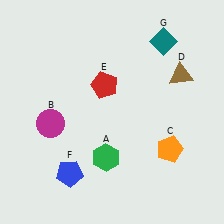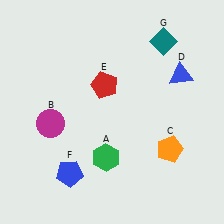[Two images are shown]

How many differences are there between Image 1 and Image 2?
There is 1 difference between the two images.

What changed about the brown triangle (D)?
In Image 1, D is brown. In Image 2, it changed to blue.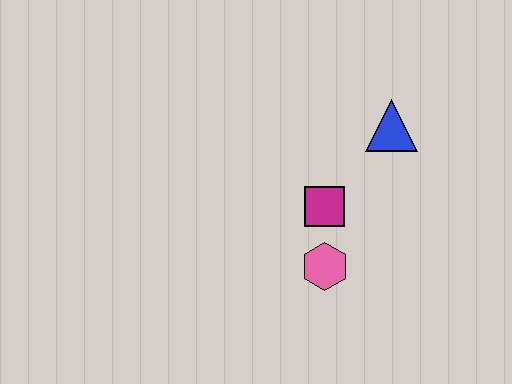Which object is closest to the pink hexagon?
The magenta square is closest to the pink hexagon.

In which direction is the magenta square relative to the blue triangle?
The magenta square is below the blue triangle.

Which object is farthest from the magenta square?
The blue triangle is farthest from the magenta square.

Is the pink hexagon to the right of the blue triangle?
No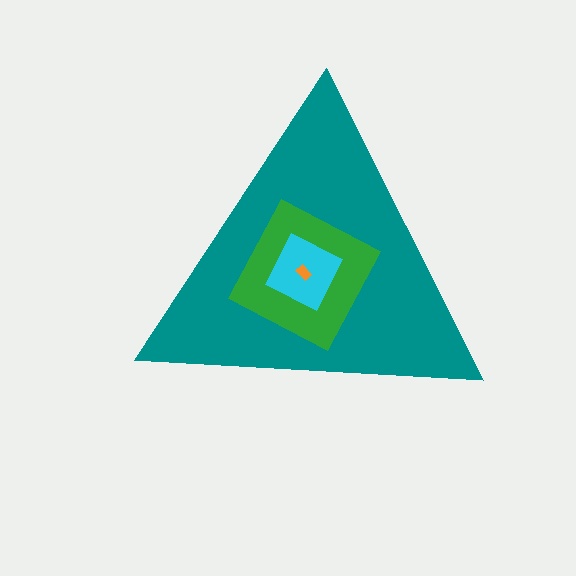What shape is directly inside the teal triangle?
The green diamond.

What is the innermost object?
The orange rectangle.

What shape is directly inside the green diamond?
The cyan square.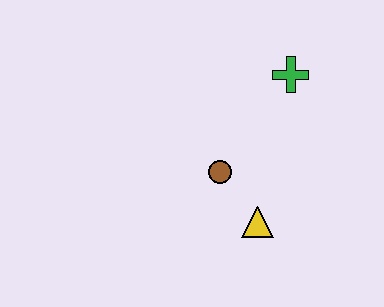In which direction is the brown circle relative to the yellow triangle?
The brown circle is above the yellow triangle.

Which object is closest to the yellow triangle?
The brown circle is closest to the yellow triangle.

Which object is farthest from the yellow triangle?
The green cross is farthest from the yellow triangle.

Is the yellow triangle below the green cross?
Yes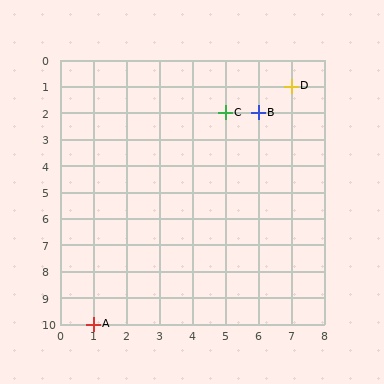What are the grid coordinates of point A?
Point A is at grid coordinates (1, 10).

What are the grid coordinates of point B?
Point B is at grid coordinates (6, 2).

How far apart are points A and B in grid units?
Points A and B are 5 columns and 8 rows apart (about 9.4 grid units diagonally).